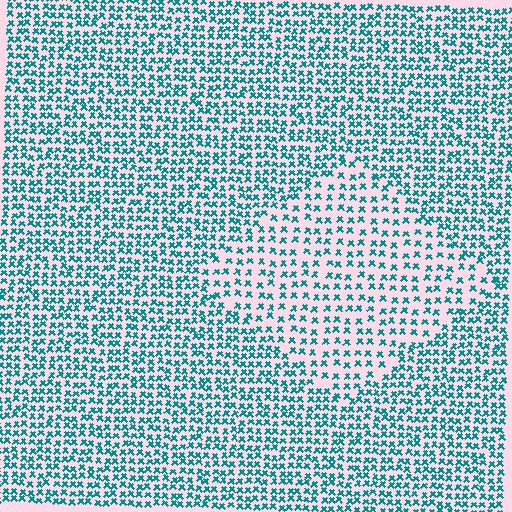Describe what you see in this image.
The image contains small teal elements arranged at two different densities. A diamond-shaped region is visible where the elements are less densely packed than the surrounding area.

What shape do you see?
I see a diamond.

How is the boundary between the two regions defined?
The boundary is defined by a change in element density (approximately 1.8x ratio). All elements are the same color, size, and shape.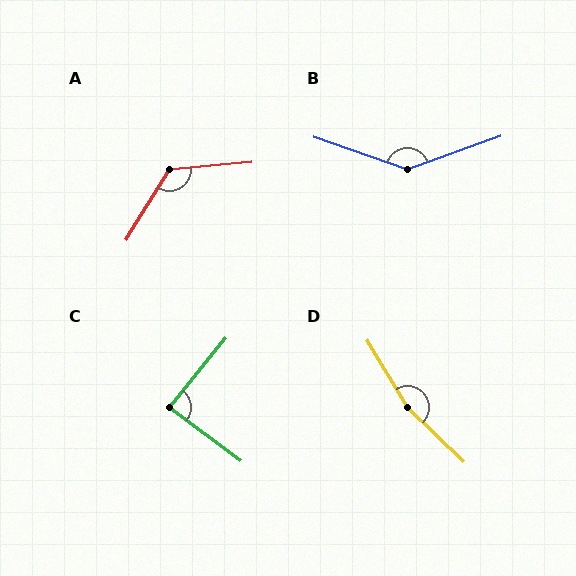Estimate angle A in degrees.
Approximately 127 degrees.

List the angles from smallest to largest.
C (88°), A (127°), B (141°), D (165°).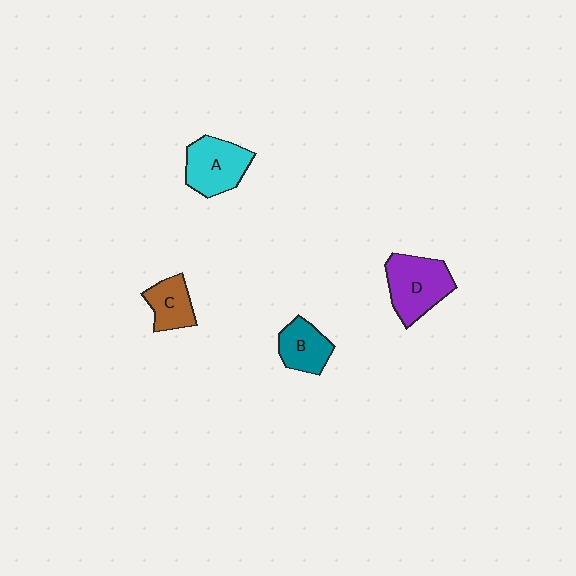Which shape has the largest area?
Shape D (purple).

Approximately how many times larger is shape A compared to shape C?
Approximately 1.5 times.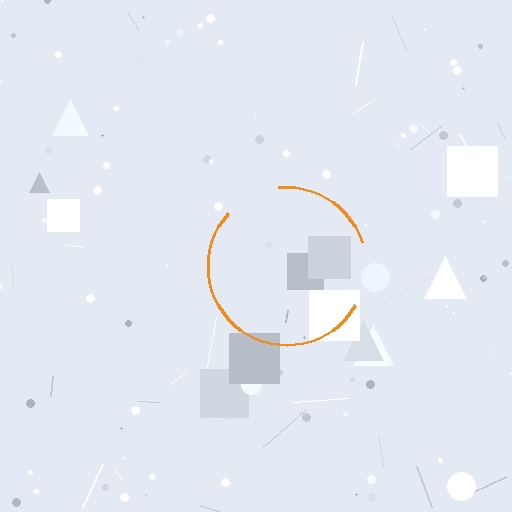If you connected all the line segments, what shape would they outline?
They would outline a circle.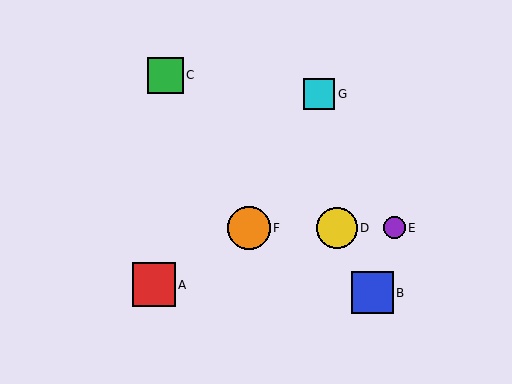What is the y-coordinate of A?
Object A is at y≈285.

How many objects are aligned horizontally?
3 objects (D, E, F) are aligned horizontally.